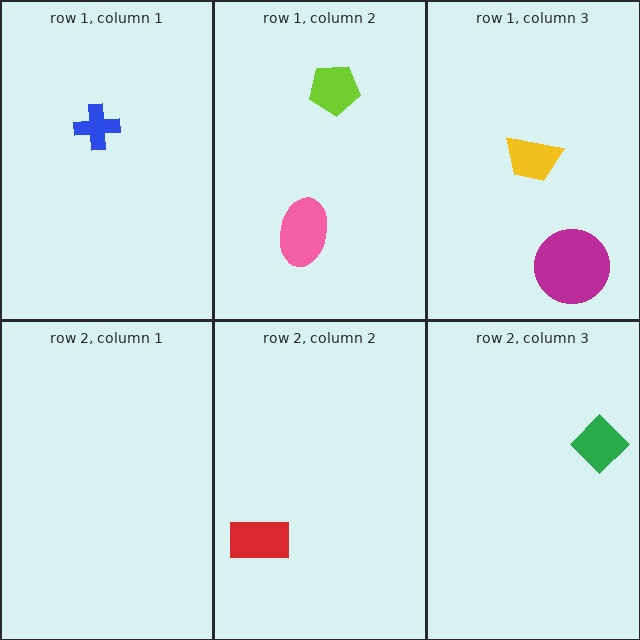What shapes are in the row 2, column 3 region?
The green diamond.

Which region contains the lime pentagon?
The row 1, column 2 region.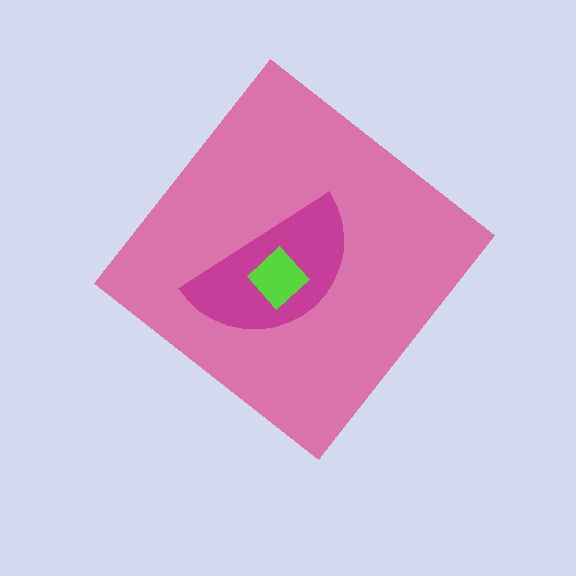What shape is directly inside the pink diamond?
The magenta semicircle.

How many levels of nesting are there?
3.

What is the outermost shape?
The pink diamond.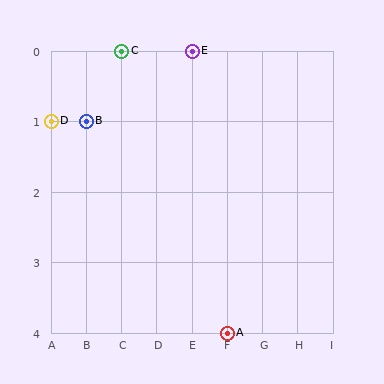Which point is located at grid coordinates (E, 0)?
Point E is at (E, 0).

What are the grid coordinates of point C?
Point C is at grid coordinates (C, 0).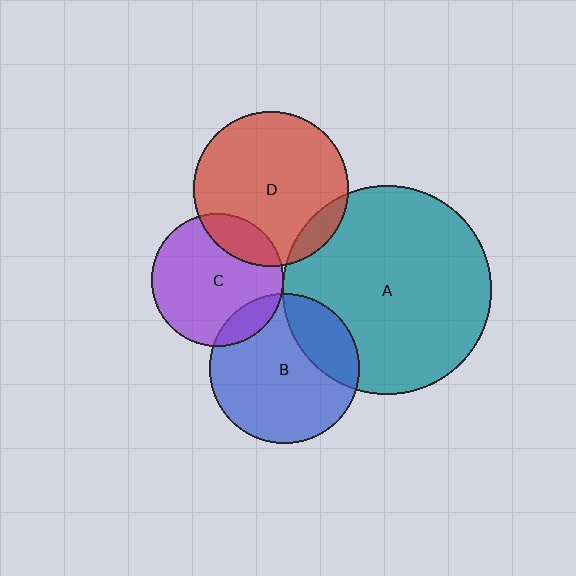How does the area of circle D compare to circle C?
Approximately 1.4 times.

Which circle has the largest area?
Circle A (teal).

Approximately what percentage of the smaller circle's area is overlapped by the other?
Approximately 25%.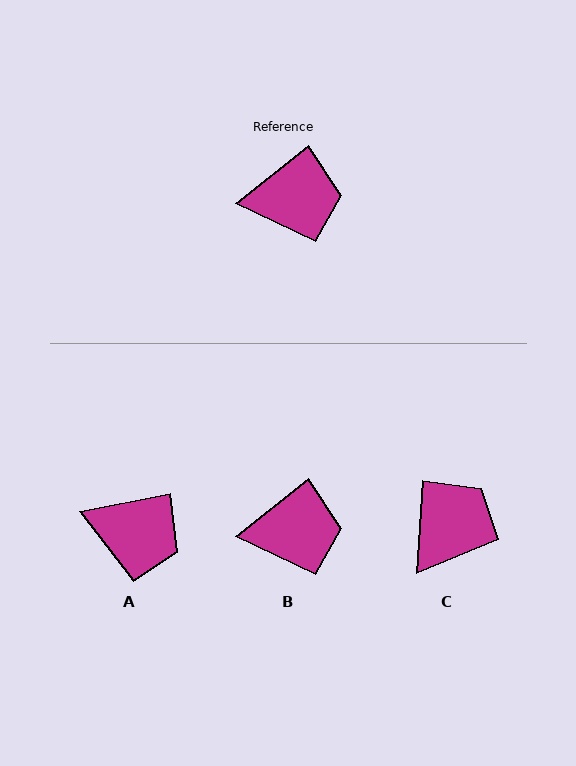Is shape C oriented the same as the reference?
No, it is off by about 48 degrees.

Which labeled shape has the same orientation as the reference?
B.